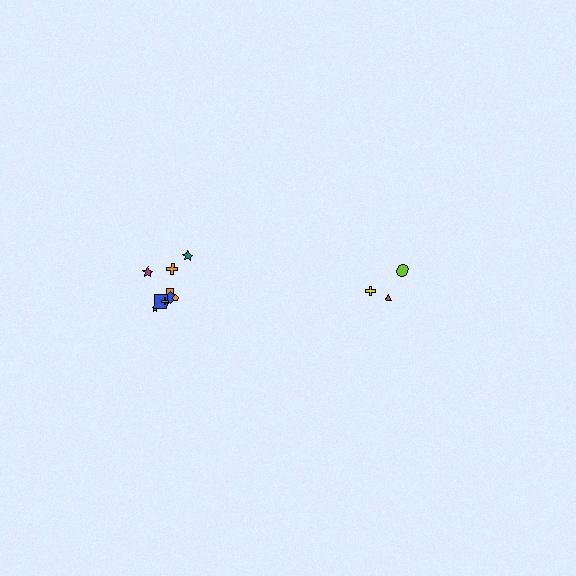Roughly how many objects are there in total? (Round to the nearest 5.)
Roughly 15 objects in total.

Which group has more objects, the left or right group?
The left group.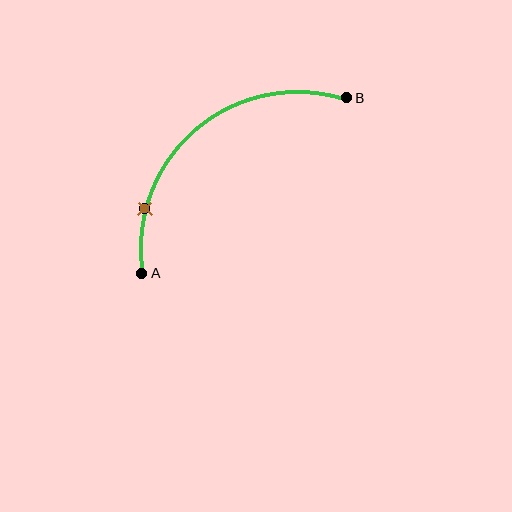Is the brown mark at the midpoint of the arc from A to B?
No. The brown mark lies on the arc but is closer to endpoint A. The arc midpoint would be at the point on the curve equidistant along the arc from both A and B.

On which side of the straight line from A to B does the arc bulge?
The arc bulges above and to the left of the straight line connecting A and B.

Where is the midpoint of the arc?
The arc midpoint is the point on the curve farthest from the straight line joining A and B. It sits above and to the left of that line.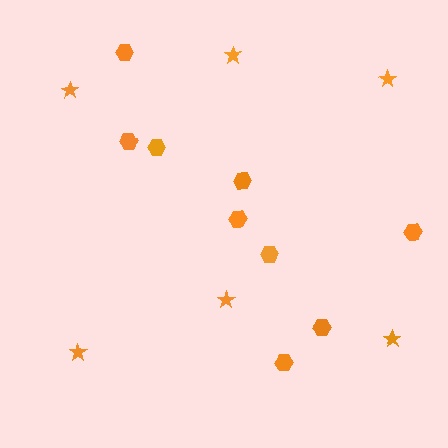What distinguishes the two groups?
There are 2 groups: one group of stars (6) and one group of hexagons (9).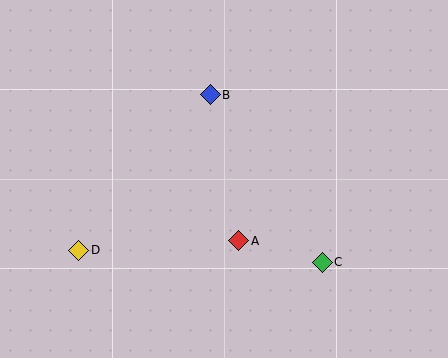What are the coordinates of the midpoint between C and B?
The midpoint between C and B is at (266, 178).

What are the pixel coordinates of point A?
Point A is at (239, 241).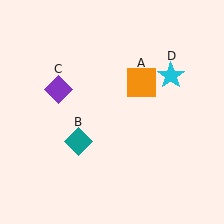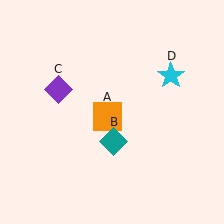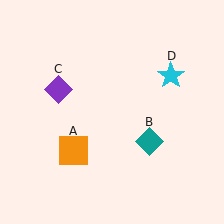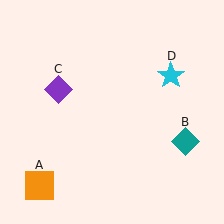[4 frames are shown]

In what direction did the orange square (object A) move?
The orange square (object A) moved down and to the left.